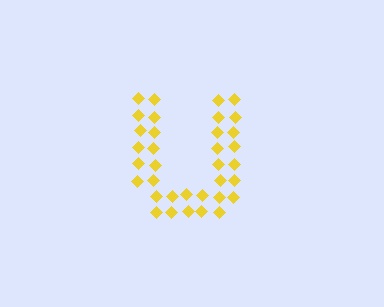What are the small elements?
The small elements are diamonds.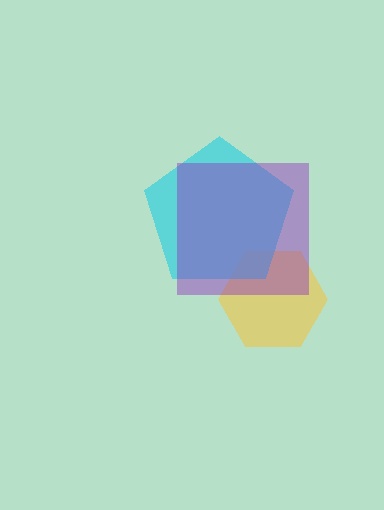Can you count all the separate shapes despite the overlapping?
Yes, there are 3 separate shapes.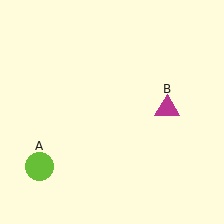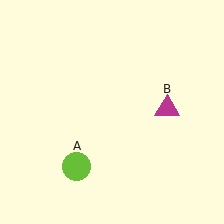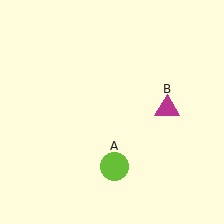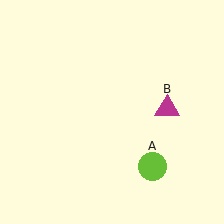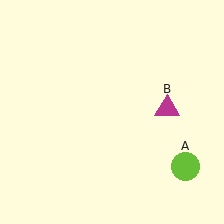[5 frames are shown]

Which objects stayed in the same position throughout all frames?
Magenta triangle (object B) remained stationary.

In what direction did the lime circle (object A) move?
The lime circle (object A) moved right.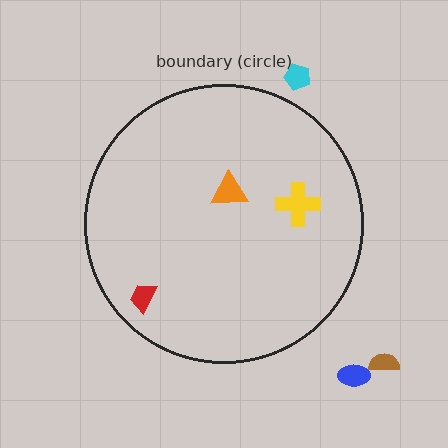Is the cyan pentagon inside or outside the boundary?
Outside.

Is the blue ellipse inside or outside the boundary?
Outside.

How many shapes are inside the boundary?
3 inside, 3 outside.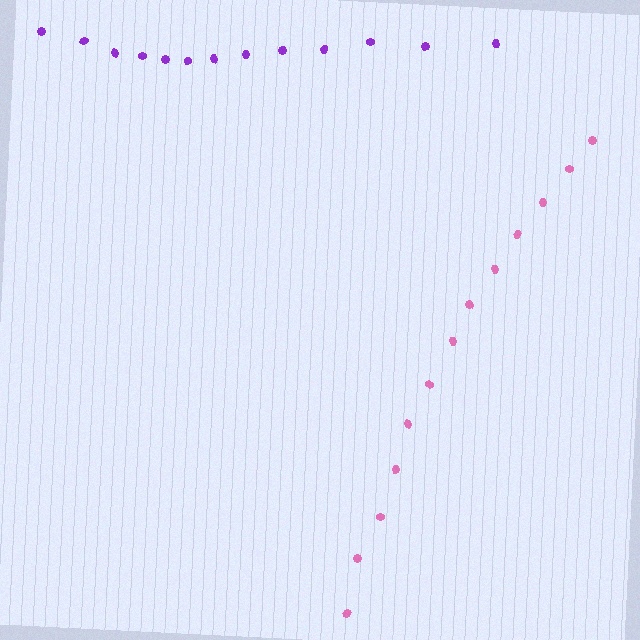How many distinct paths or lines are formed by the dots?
There are 2 distinct paths.